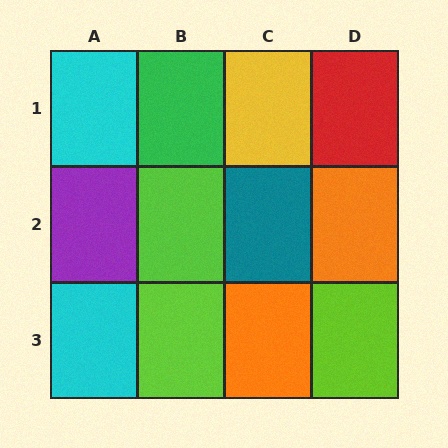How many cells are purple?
1 cell is purple.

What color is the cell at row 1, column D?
Red.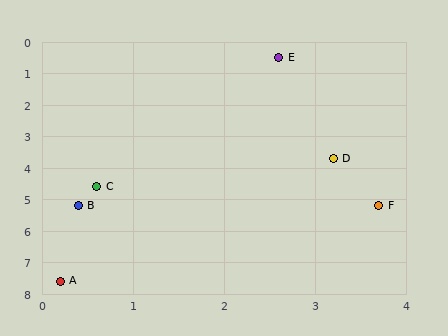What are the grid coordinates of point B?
Point B is at approximately (0.4, 5.2).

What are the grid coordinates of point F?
Point F is at approximately (3.7, 5.2).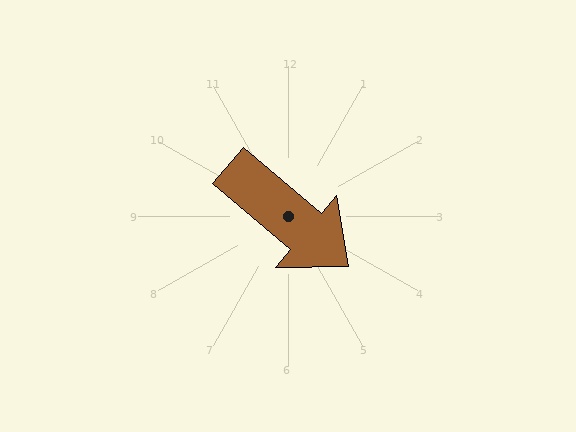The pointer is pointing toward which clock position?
Roughly 4 o'clock.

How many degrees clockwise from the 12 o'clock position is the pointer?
Approximately 130 degrees.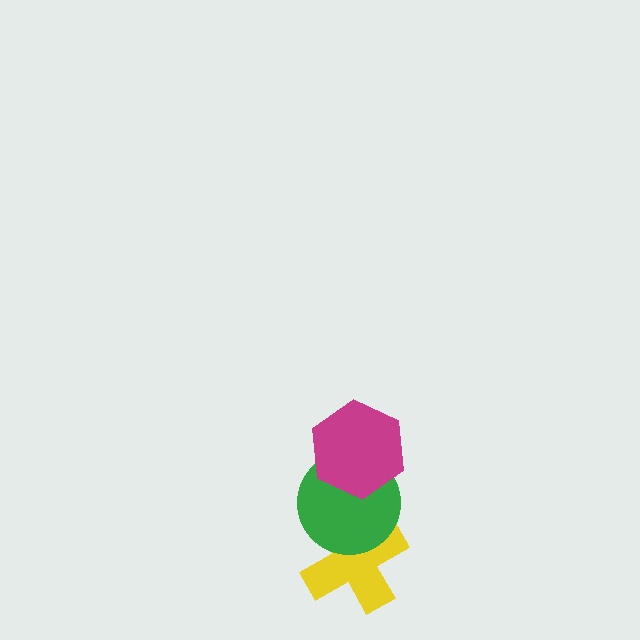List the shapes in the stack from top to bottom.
From top to bottom: the magenta hexagon, the green circle, the yellow cross.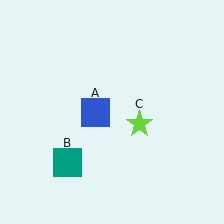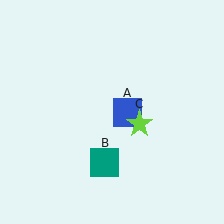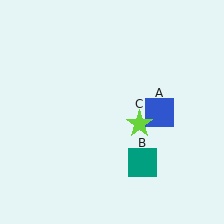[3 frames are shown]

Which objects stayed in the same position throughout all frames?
Lime star (object C) remained stationary.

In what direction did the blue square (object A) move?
The blue square (object A) moved right.